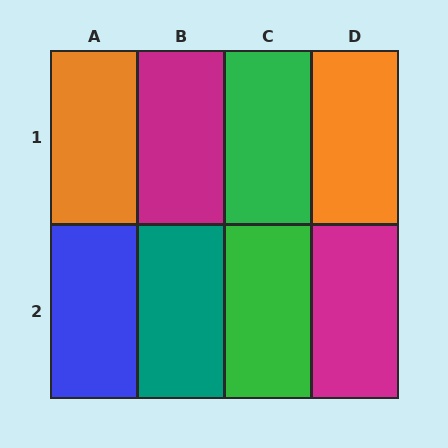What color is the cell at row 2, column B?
Teal.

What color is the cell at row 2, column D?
Magenta.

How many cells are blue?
1 cell is blue.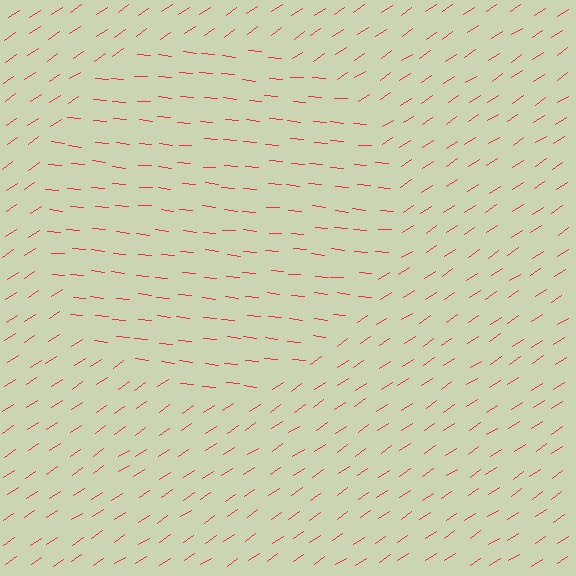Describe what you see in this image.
The image is filled with small red line segments. A circle region in the image has lines oriented differently from the surrounding lines, creating a visible texture boundary.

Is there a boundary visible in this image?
Yes, there is a texture boundary formed by a change in line orientation.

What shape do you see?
I see a circle.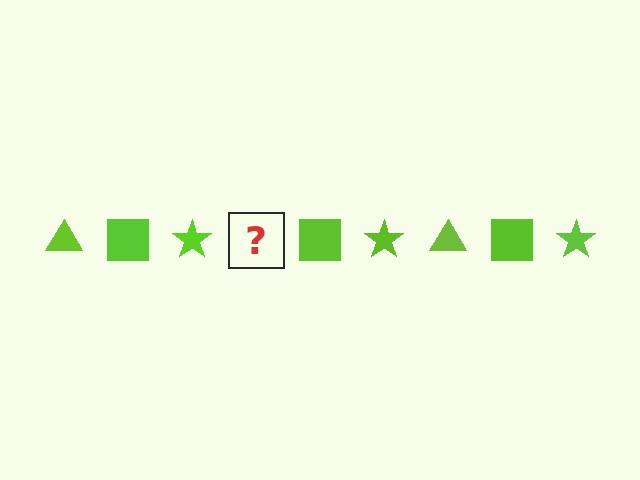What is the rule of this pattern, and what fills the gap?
The rule is that the pattern cycles through triangle, square, star shapes in lime. The gap should be filled with a lime triangle.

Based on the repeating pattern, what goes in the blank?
The blank should be a lime triangle.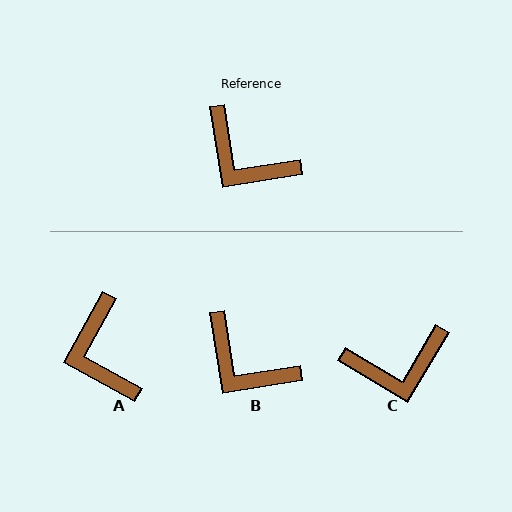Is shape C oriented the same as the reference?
No, it is off by about 50 degrees.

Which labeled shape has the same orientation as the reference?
B.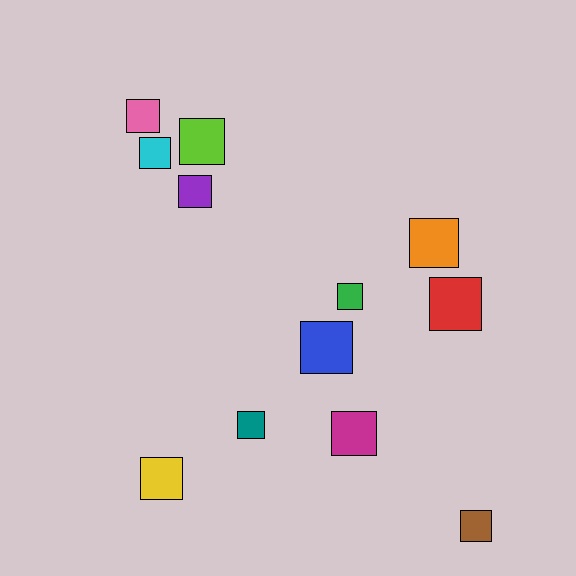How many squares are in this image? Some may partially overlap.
There are 12 squares.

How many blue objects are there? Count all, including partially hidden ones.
There is 1 blue object.